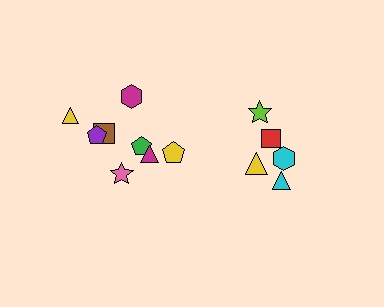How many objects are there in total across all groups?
There are 13 objects.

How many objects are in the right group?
There are 5 objects.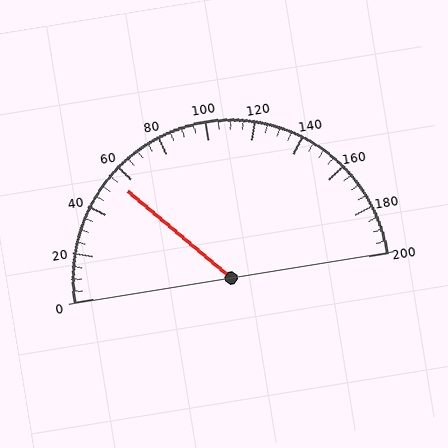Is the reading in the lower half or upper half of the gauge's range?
The reading is in the lower half of the range (0 to 200).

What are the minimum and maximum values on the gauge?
The gauge ranges from 0 to 200.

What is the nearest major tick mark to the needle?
The nearest major tick mark is 60.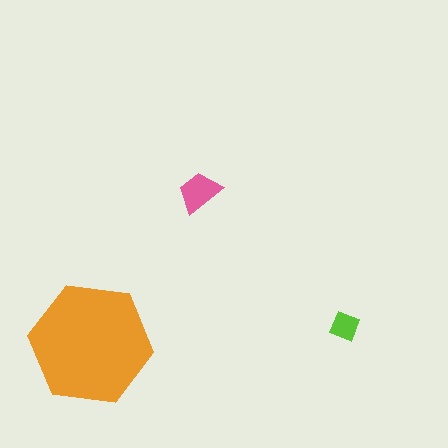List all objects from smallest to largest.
The lime diamond, the pink trapezoid, the orange hexagon.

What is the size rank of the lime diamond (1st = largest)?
3rd.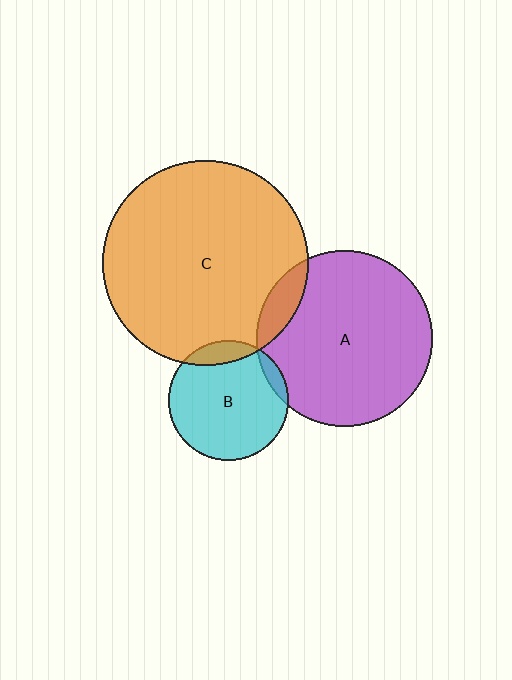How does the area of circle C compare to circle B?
Approximately 2.9 times.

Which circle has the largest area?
Circle C (orange).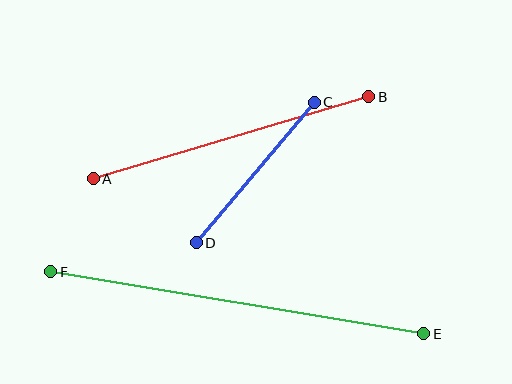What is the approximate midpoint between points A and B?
The midpoint is at approximately (231, 138) pixels.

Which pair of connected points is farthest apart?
Points E and F are farthest apart.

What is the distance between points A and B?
The distance is approximately 288 pixels.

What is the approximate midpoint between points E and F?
The midpoint is at approximately (237, 303) pixels.